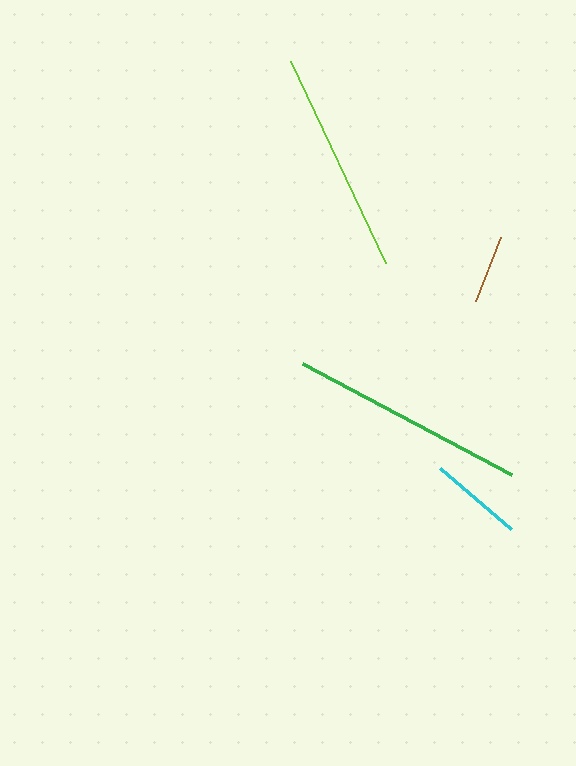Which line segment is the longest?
The green line is the longest at approximately 237 pixels.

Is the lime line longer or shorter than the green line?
The green line is longer than the lime line.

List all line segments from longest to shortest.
From longest to shortest: green, lime, cyan, brown.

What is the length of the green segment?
The green segment is approximately 237 pixels long.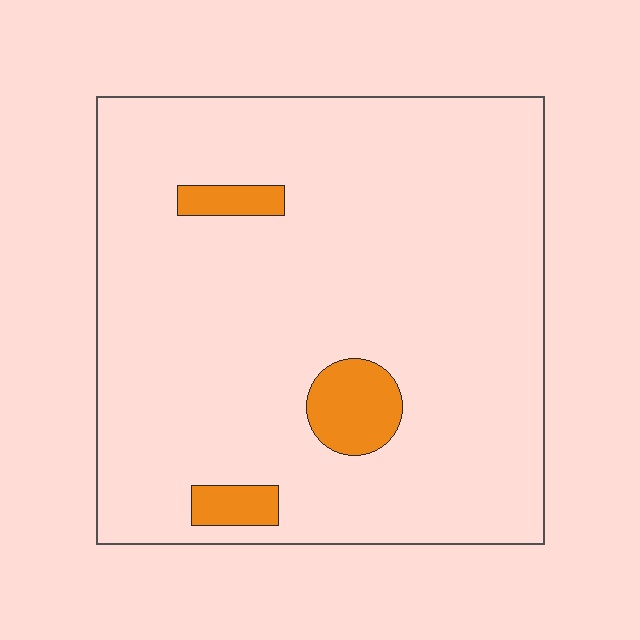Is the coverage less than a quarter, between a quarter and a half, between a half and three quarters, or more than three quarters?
Less than a quarter.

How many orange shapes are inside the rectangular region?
3.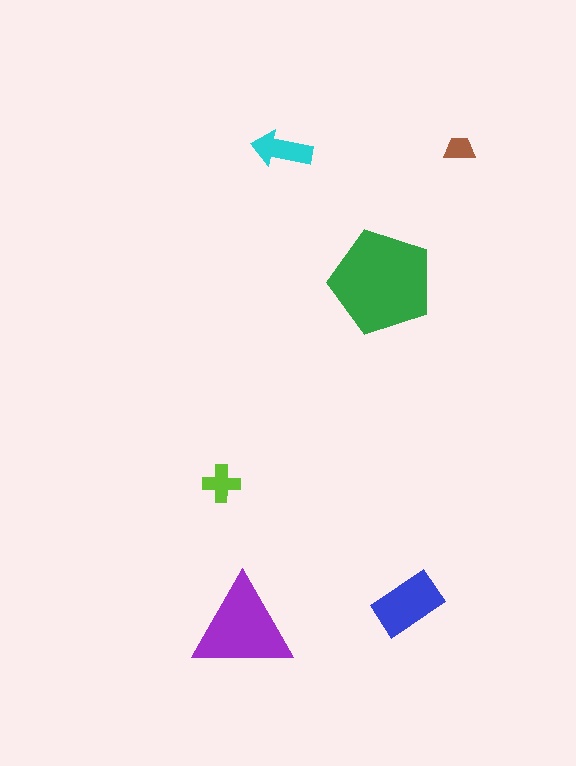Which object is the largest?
The green pentagon.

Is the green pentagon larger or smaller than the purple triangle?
Larger.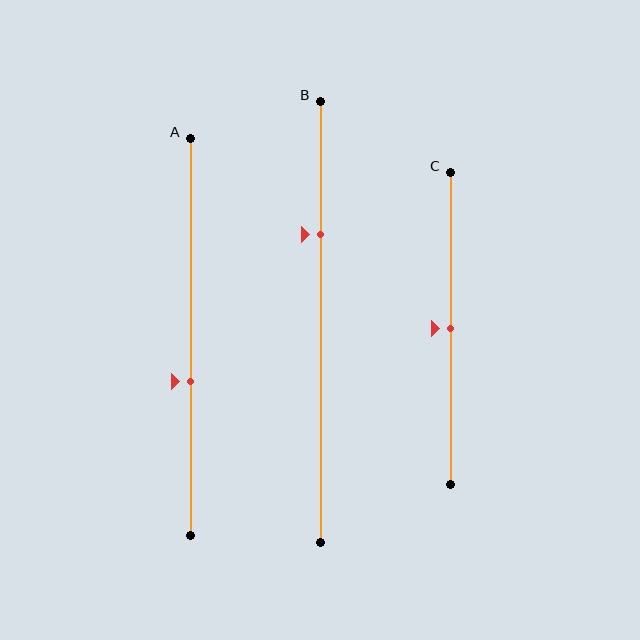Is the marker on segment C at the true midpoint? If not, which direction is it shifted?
Yes, the marker on segment C is at the true midpoint.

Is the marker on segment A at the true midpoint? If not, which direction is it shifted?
No, the marker on segment A is shifted downward by about 11% of the segment length.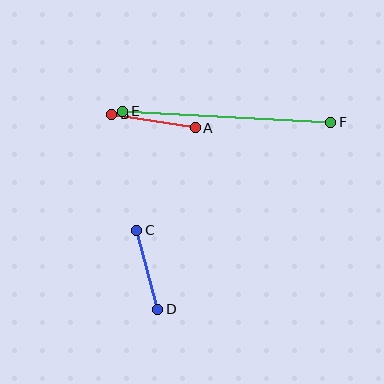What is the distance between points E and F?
The distance is approximately 208 pixels.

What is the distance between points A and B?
The distance is approximately 85 pixels.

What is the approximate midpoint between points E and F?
The midpoint is at approximately (227, 117) pixels.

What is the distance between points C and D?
The distance is approximately 81 pixels.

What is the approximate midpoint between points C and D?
The midpoint is at approximately (147, 270) pixels.